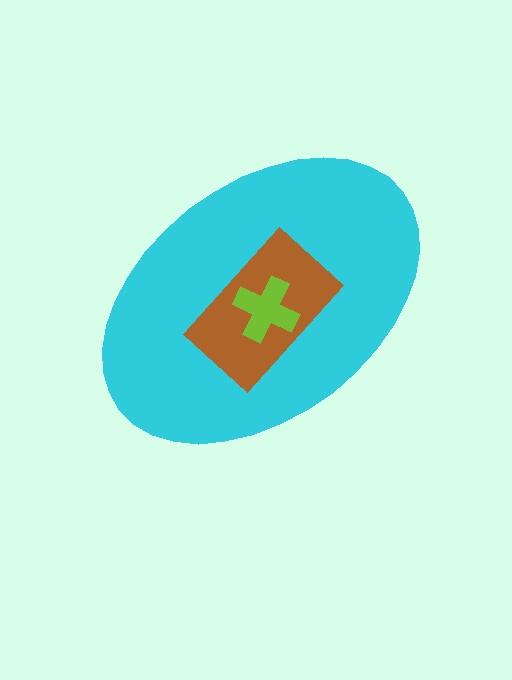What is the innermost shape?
The lime cross.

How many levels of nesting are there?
3.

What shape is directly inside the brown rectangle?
The lime cross.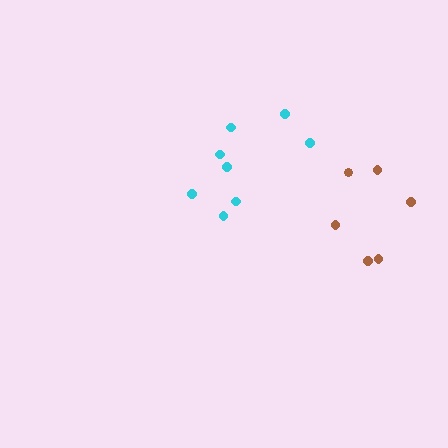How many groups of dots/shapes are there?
There are 2 groups.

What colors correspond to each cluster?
The clusters are colored: cyan, brown.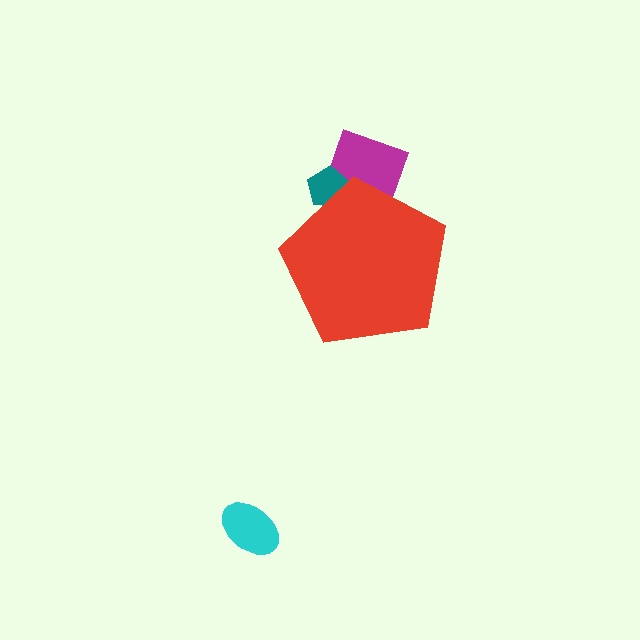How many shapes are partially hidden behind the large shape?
2 shapes are partially hidden.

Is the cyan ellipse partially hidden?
No, the cyan ellipse is fully visible.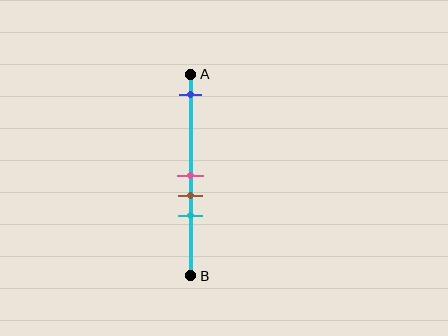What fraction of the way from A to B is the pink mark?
The pink mark is approximately 50% (0.5) of the way from A to B.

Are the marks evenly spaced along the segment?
No, the marks are not evenly spaced.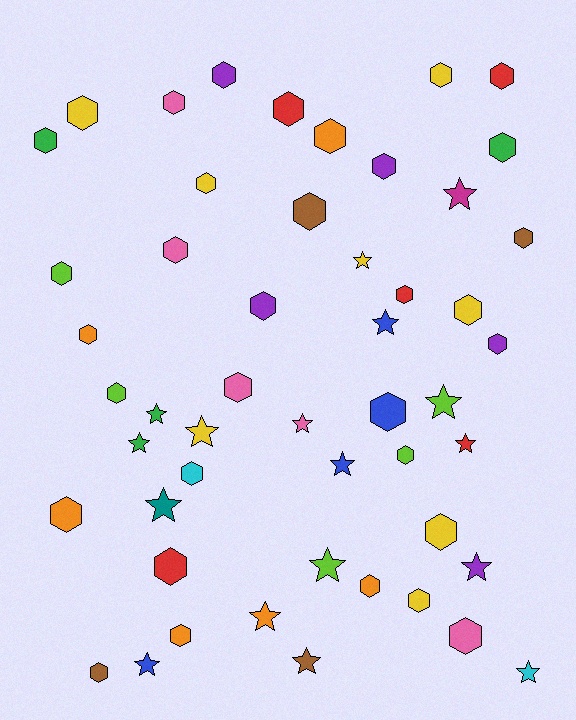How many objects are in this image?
There are 50 objects.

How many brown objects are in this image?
There are 4 brown objects.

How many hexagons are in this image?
There are 33 hexagons.